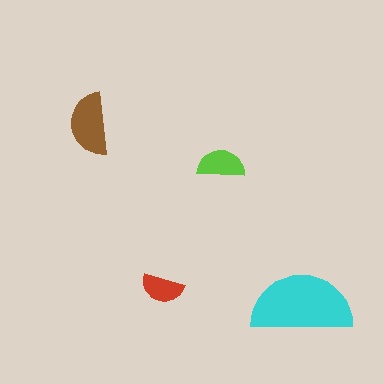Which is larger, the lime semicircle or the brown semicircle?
The brown one.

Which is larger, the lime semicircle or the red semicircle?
The lime one.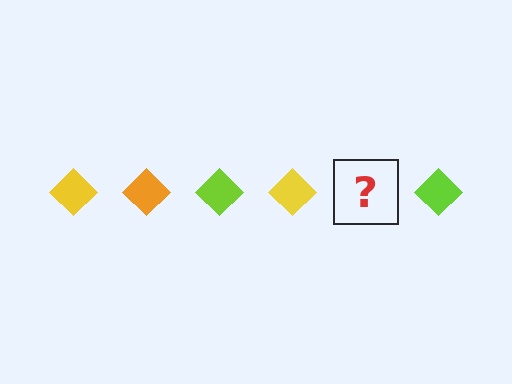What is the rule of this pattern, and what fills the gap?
The rule is that the pattern cycles through yellow, orange, lime diamonds. The gap should be filled with an orange diamond.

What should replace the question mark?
The question mark should be replaced with an orange diamond.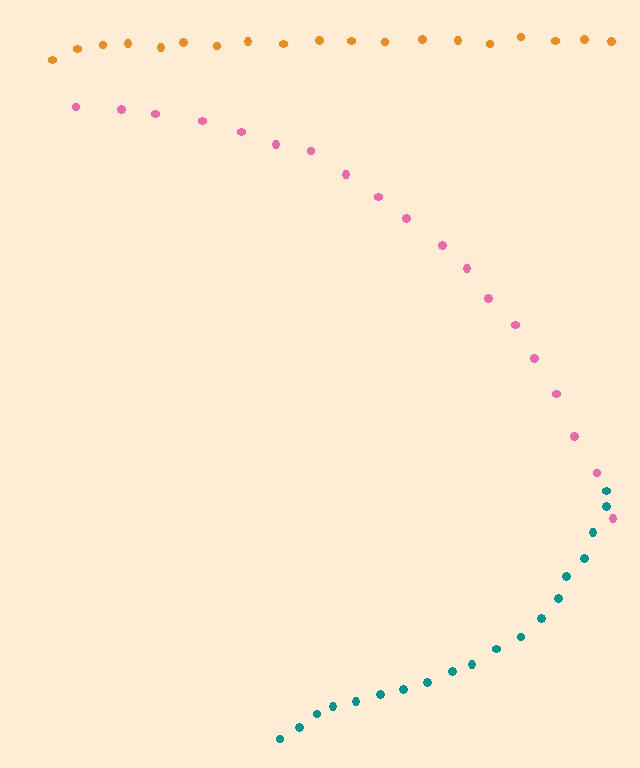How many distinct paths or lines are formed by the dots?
There are 3 distinct paths.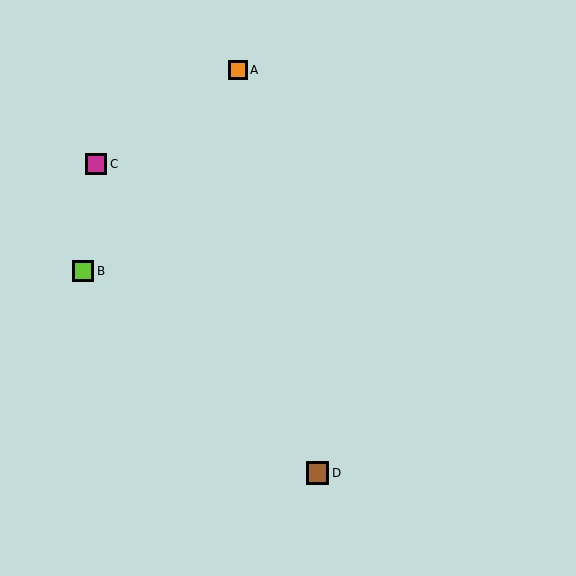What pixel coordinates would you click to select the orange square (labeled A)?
Click at (238, 70) to select the orange square A.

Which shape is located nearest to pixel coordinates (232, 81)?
The orange square (labeled A) at (238, 70) is nearest to that location.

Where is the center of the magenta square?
The center of the magenta square is at (96, 164).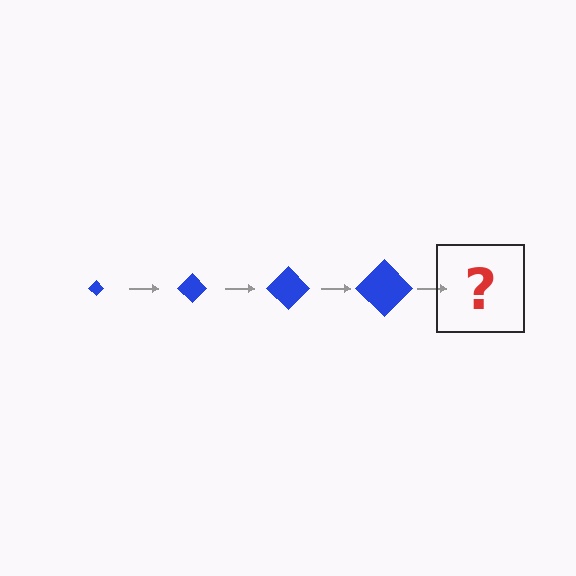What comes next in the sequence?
The next element should be a blue diamond, larger than the previous one.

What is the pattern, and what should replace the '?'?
The pattern is that the diamond gets progressively larger each step. The '?' should be a blue diamond, larger than the previous one.